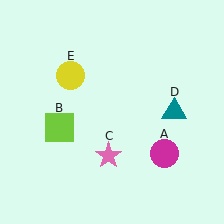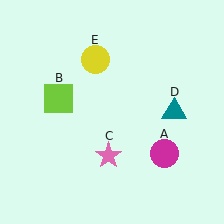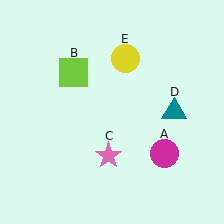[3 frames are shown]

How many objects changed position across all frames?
2 objects changed position: lime square (object B), yellow circle (object E).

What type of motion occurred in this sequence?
The lime square (object B), yellow circle (object E) rotated clockwise around the center of the scene.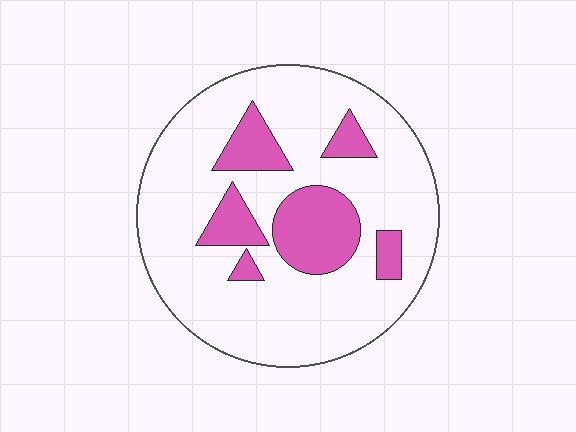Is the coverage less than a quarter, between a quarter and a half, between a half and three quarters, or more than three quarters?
Less than a quarter.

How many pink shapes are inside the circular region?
6.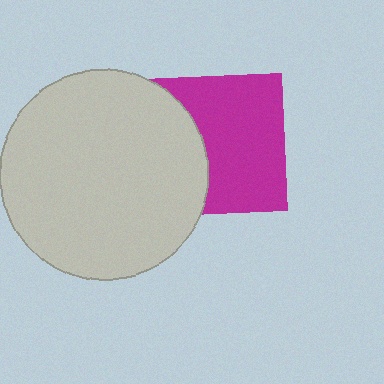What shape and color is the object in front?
The object in front is a light gray circle.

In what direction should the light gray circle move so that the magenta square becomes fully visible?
The light gray circle should move left. That is the shortest direction to clear the overlap and leave the magenta square fully visible.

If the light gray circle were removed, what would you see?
You would see the complete magenta square.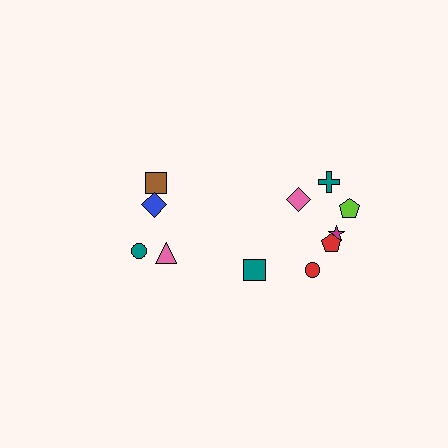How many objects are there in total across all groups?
There are 11 objects.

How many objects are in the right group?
There are 7 objects.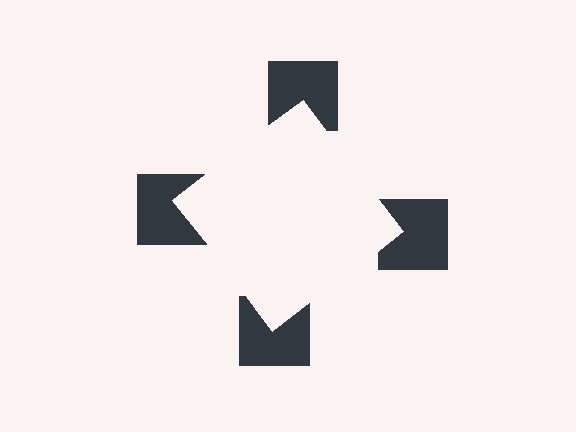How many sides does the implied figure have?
4 sides.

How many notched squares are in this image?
There are 4 — one at each vertex of the illusory square.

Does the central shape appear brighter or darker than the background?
It typically appears slightly brighter than the background, even though no actual brightness change is drawn.